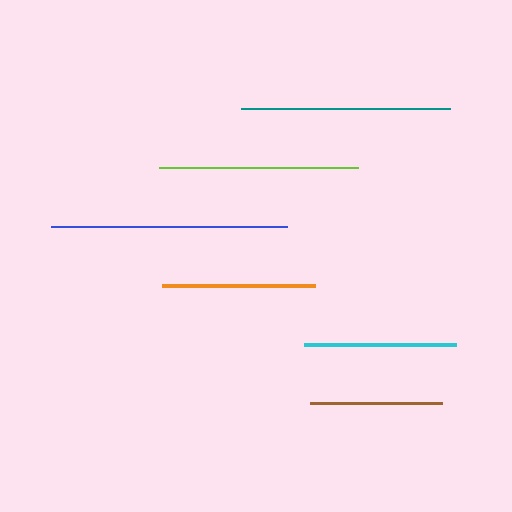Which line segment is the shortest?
The brown line is the shortest at approximately 132 pixels.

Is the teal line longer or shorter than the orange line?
The teal line is longer than the orange line.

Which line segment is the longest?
The blue line is the longest at approximately 236 pixels.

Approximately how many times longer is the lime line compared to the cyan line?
The lime line is approximately 1.3 times the length of the cyan line.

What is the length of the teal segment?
The teal segment is approximately 209 pixels long.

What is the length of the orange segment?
The orange segment is approximately 153 pixels long.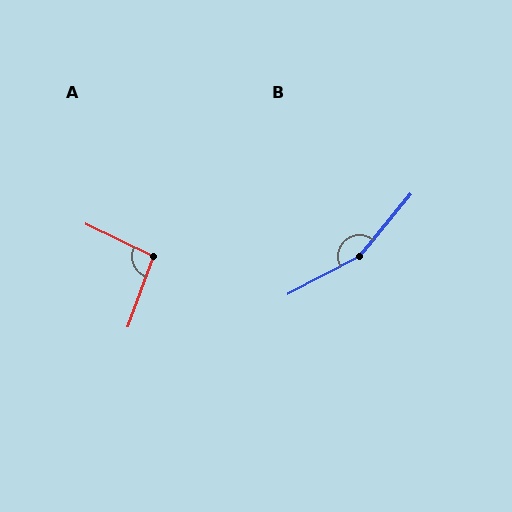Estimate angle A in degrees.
Approximately 96 degrees.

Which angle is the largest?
B, at approximately 158 degrees.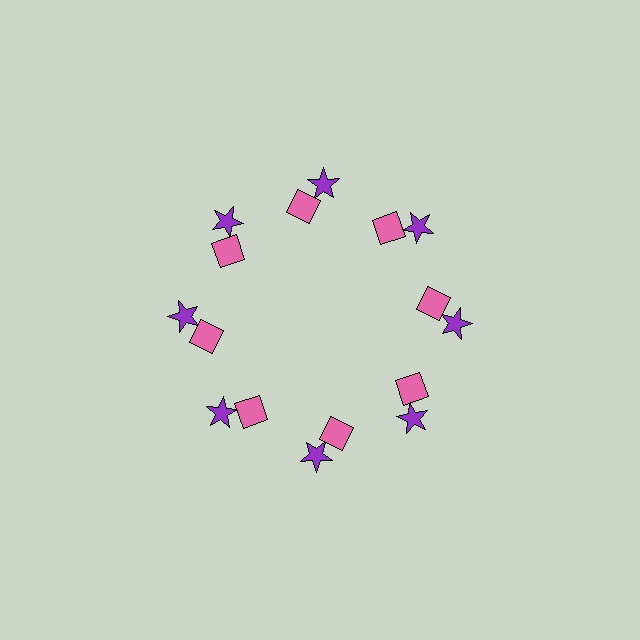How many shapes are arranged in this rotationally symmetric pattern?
There are 16 shapes, arranged in 8 groups of 2.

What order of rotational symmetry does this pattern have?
This pattern has 8-fold rotational symmetry.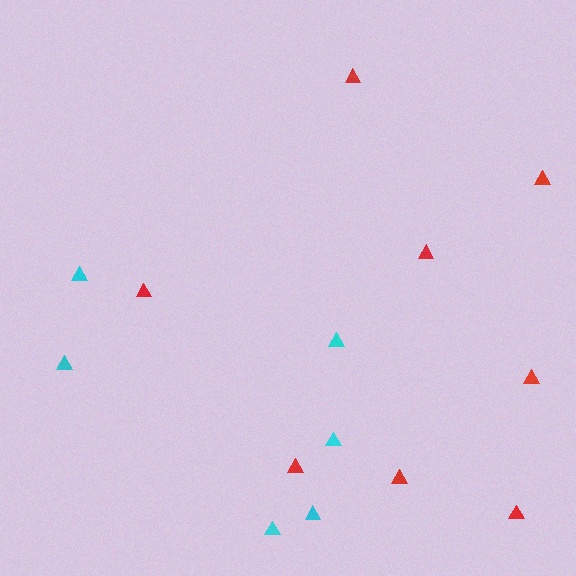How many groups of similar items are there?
There are 2 groups: one group of cyan triangles (6) and one group of red triangles (8).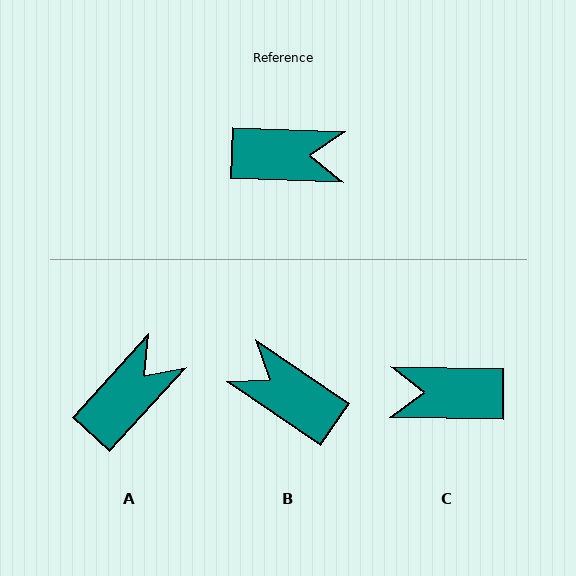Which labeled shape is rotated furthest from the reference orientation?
C, about 179 degrees away.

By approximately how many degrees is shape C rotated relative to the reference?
Approximately 179 degrees clockwise.